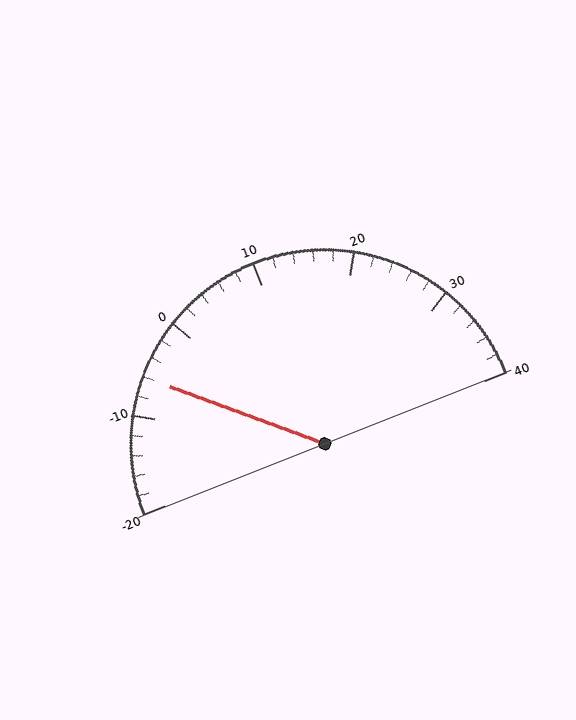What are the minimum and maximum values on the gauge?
The gauge ranges from -20 to 40.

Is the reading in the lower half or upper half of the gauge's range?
The reading is in the lower half of the range (-20 to 40).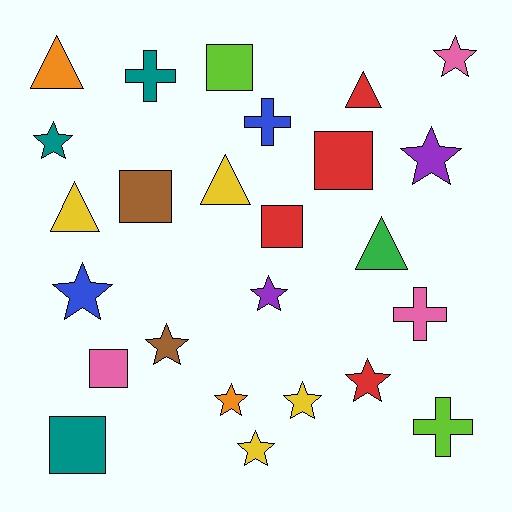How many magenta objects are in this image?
There are no magenta objects.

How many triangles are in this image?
There are 5 triangles.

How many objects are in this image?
There are 25 objects.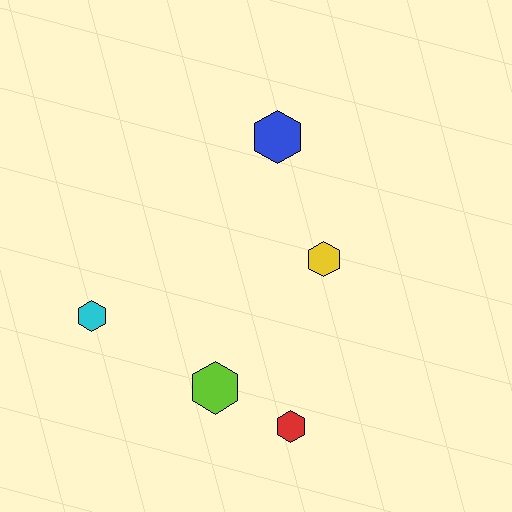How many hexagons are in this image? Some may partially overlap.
There are 5 hexagons.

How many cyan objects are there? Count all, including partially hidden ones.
There is 1 cyan object.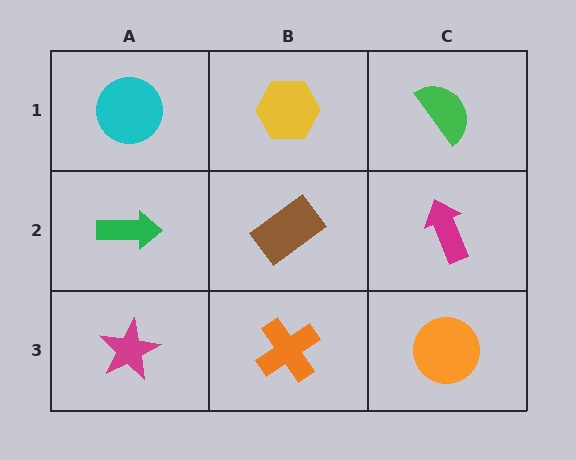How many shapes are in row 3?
3 shapes.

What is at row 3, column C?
An orange circle.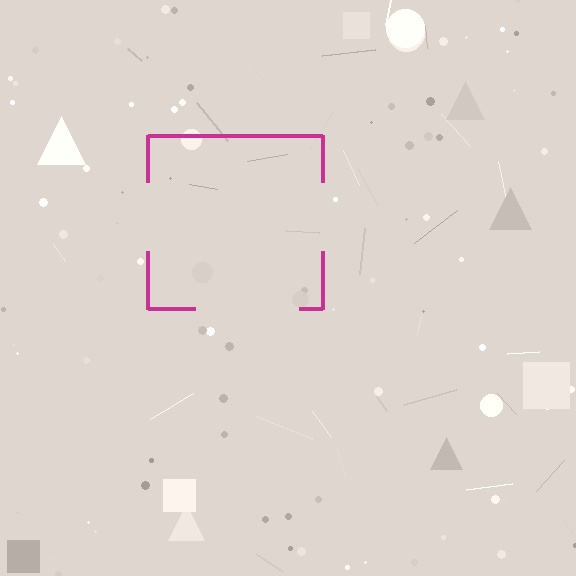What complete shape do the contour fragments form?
The contour fragments form a square.